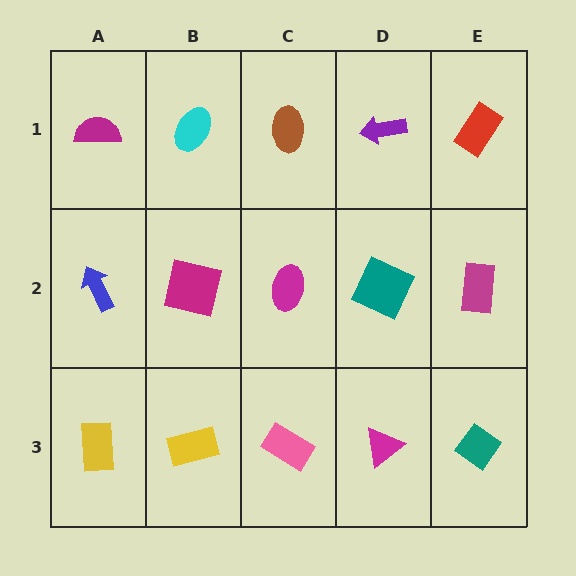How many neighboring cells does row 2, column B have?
4.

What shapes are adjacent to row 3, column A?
A blue arrow (row 2, column A), a yellow rectangle (row 3, column B).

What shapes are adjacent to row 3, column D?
A teal square (row 2, column D), a pink rectangle (row 3, column C), a teal diamond (row 3, column E).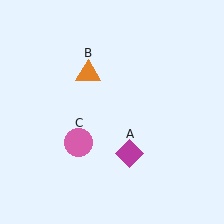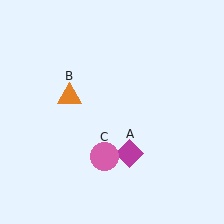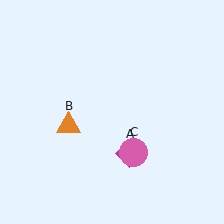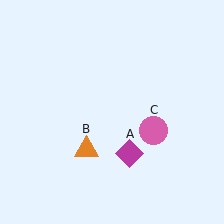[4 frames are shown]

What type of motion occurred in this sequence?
The orange triangle (object B), pink circle (object C) rotated counterclockwise around the center of the scene.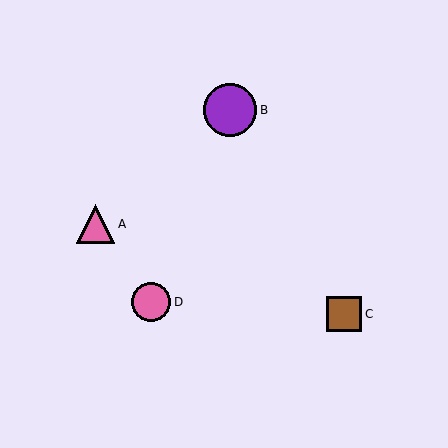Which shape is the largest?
The purple circle (labeled B) is the largest.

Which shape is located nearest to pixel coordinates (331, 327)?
The brown square (labeled C) at (344, 314) is nearest to that location.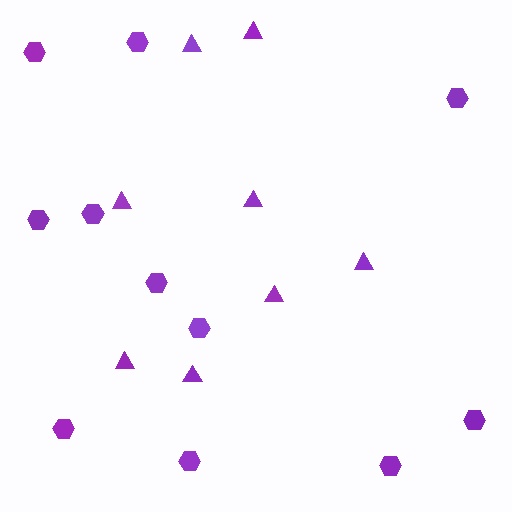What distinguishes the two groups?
There are 2 groups: one group of triangles (8) and one group of hexagons (11).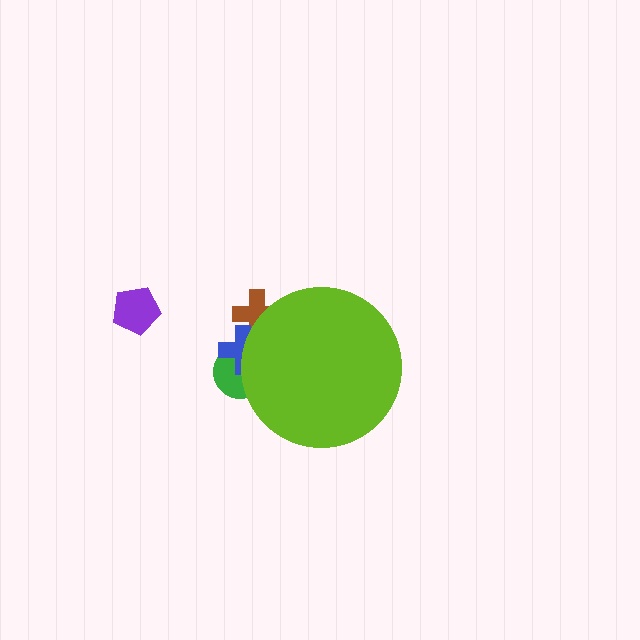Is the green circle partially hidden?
Yes, the green circle is partially hidden behind the lime circle.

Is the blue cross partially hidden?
Yes, the blue cross is partially hidden behind the lime circle.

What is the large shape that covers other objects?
A lime circle.